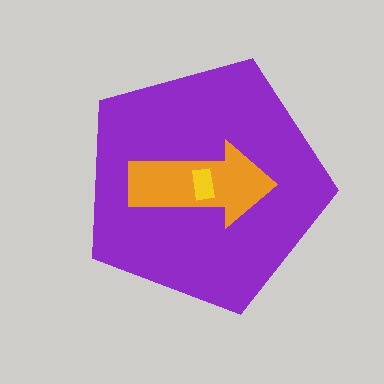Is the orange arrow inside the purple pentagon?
Yes.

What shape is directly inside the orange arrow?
The yellow rectangle.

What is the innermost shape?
The yellow rectangle.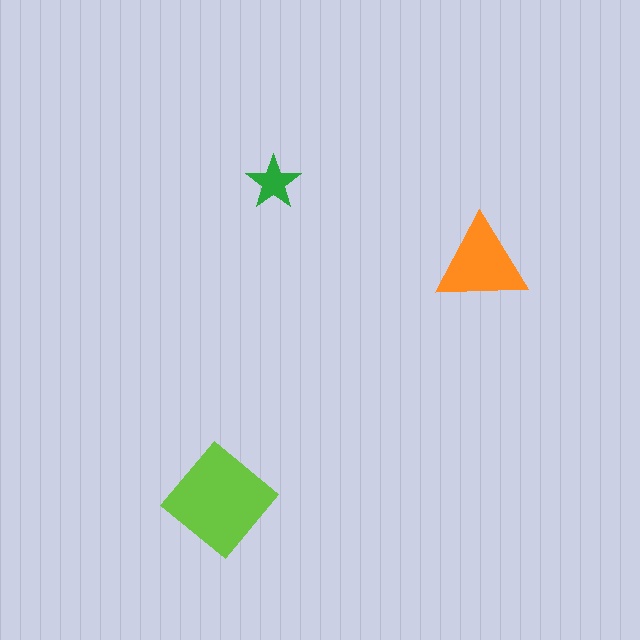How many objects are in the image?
There are 3 objects in the image.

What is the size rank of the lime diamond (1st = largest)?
1st.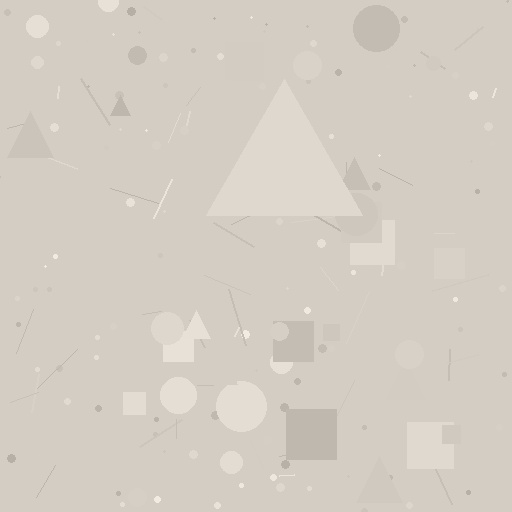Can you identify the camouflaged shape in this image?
The camouflaged shape is a triangle.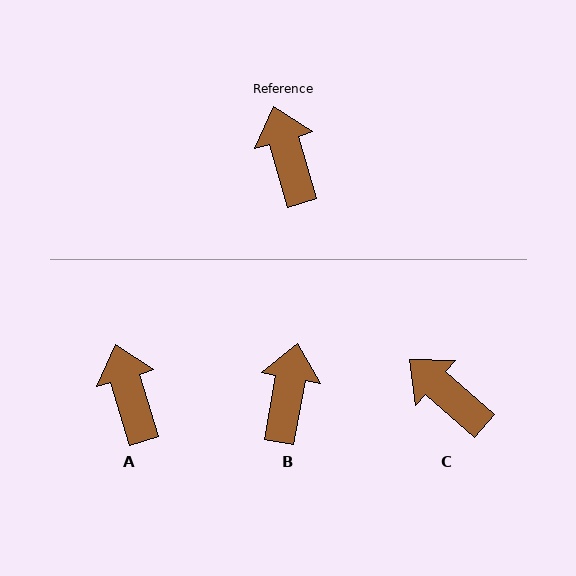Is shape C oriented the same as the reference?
No, it is off by about 32 degrees.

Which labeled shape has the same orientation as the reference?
A.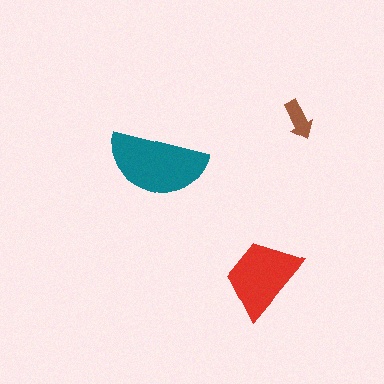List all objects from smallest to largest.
The brown arrow, the red trapezoid, the teal semicircle.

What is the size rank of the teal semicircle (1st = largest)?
1st.